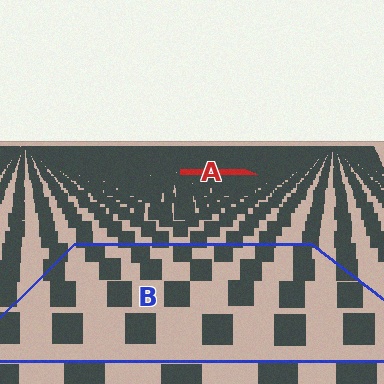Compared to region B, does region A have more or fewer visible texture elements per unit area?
Region A has more texture elements per unit area — they are packed more densely because it is farther away.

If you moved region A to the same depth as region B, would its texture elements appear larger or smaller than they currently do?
They would appear larger. At a closer depth, the same texture elements are projected at a bigger on-screen size.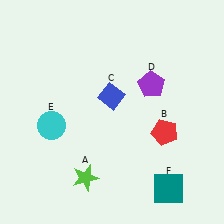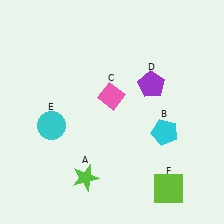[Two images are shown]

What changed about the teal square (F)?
In Image 1, F is teal. In Image 2, it changed to lime.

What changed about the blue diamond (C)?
In Image 1, C is blue. In Image 2, it changed to pink.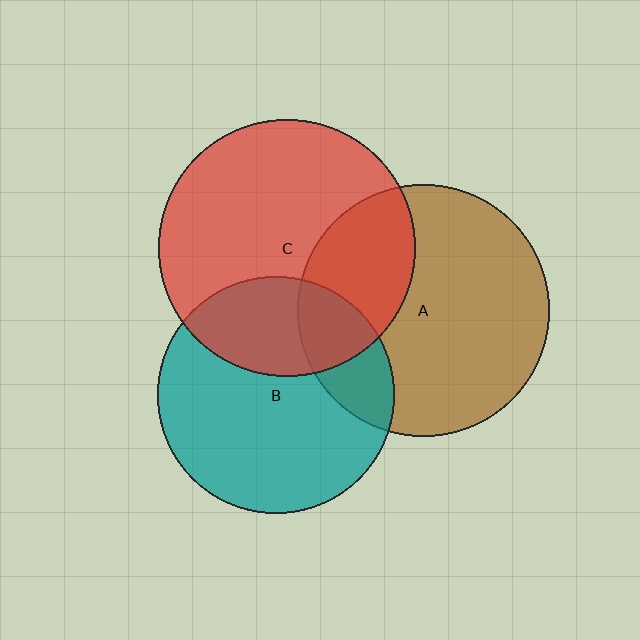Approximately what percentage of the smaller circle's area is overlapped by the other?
Approximately 30%.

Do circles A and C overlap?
Yes.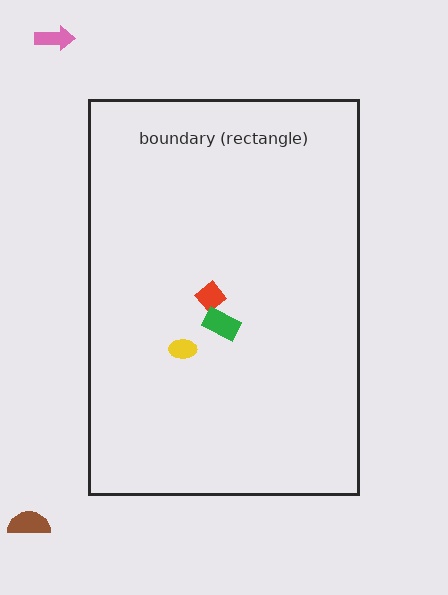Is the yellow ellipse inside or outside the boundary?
Inside.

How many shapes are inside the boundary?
3 inside, 2 outside.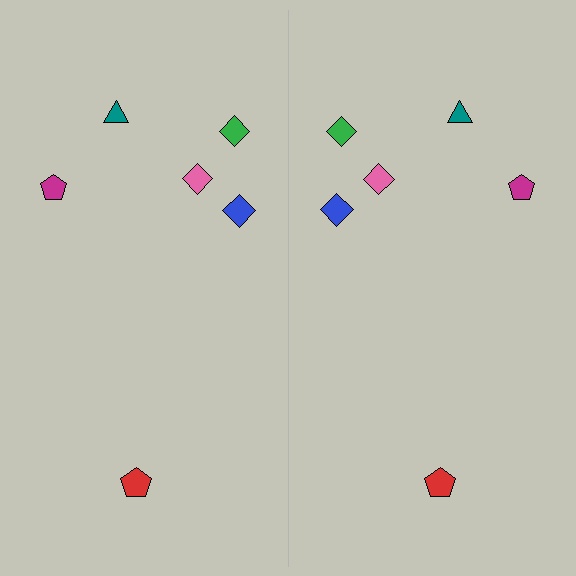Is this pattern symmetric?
Yes, this pattern has bilateral (reflection) symmetry.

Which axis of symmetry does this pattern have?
The pattern has a vertical axis of symmetry running through the center of the image.